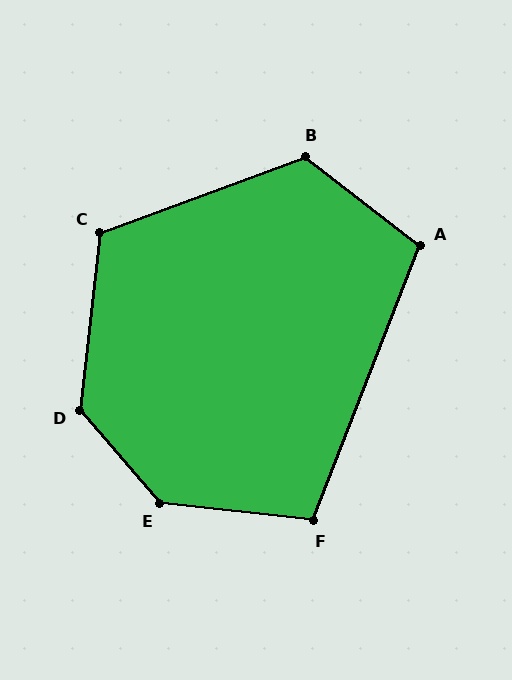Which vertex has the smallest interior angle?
F, at approximately 105 degrees.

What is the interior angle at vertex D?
Approximately 133 degrees (obtuse).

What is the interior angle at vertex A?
Approximately 106 degrees (obtuse).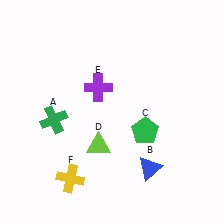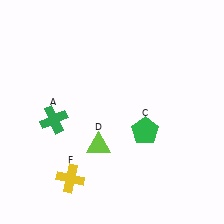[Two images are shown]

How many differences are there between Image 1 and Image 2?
There are 2 differences between the two images.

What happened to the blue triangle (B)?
The blue triangle (B) was removed in Image 2. It was in the bottom-right area of Image 1.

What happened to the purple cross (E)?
The purple cross (E) was removed in Image 2. It was in the top-left area of Image 1.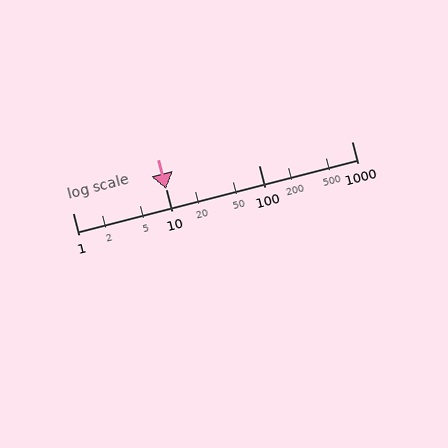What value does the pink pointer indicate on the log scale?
The pointer indicates approximately 10.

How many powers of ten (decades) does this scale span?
The scale spans 3 decades, from 1 to 1000.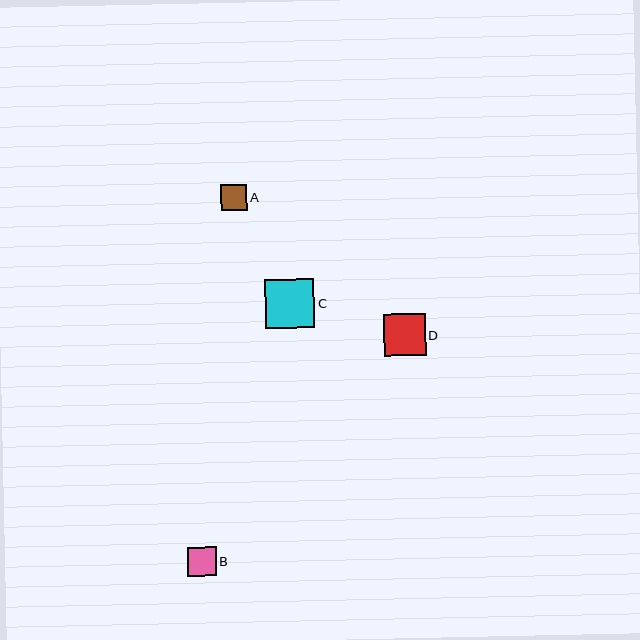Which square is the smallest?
Square A is the smallest with a size of approximately 26 pixels.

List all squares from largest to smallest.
From largest to smallest: C, D, B, A.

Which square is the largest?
Square C is the largest with a size of approximately 50 pixels.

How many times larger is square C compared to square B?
Square C is approximately 1.7 times the size of square B.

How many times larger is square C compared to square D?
Square C is approximately 1.2 times the size of square D.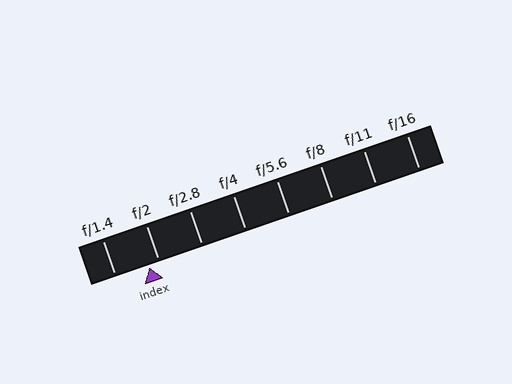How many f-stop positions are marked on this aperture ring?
There are 8 f-stop positions marked.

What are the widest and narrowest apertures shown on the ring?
The widest aperture shown is f/1.4 and the narrowest is f/16.